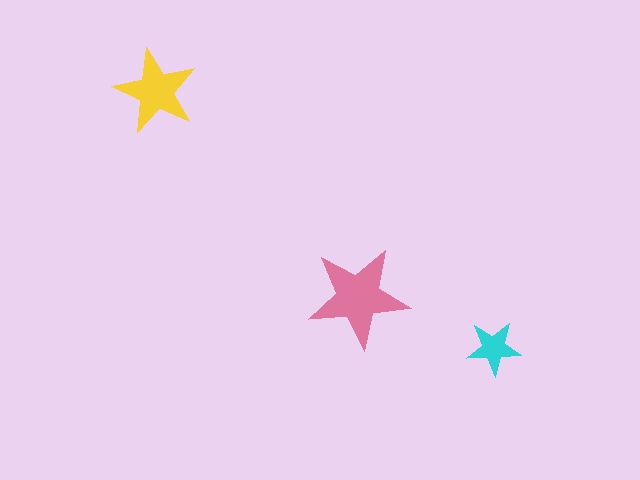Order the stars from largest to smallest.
the pink one, the yellow one, the cyan one.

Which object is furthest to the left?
The yellow star is leftmost.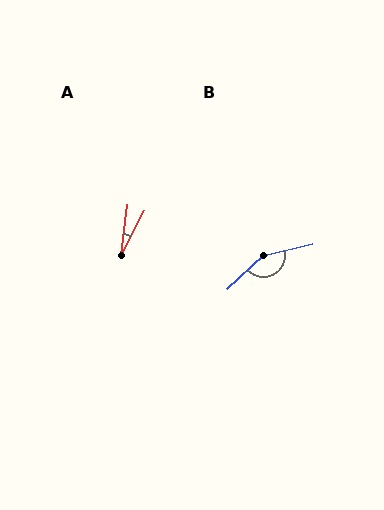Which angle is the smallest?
A, at approximately 21 degrees.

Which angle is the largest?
B, at approximately 150 degrees.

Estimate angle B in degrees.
Approximately 150 degrees.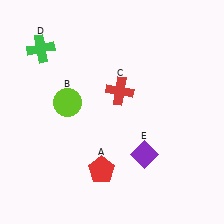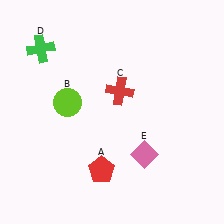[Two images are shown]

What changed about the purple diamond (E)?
In Image 1, E is purple. In Image 2, it changed to pink.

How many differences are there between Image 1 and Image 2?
There is 1 difference between the two images.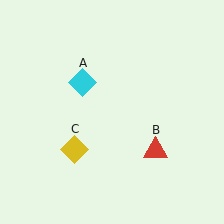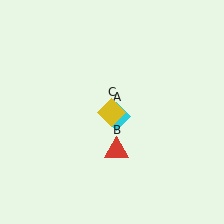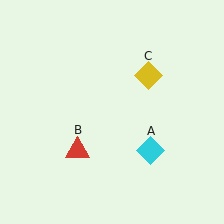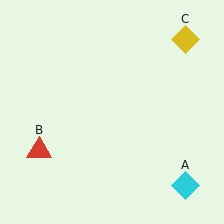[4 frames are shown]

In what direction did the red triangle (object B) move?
The red triangle (object B) moved left.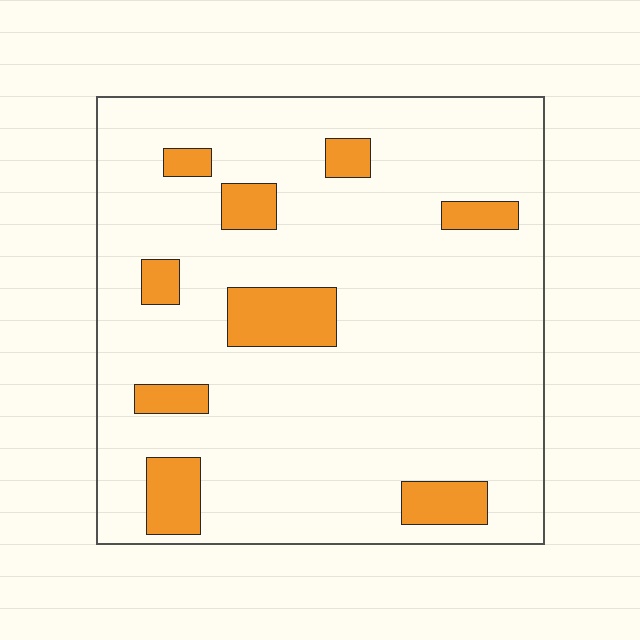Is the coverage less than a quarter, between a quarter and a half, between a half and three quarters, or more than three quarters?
Less than a quarter.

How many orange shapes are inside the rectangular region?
9.